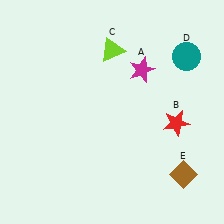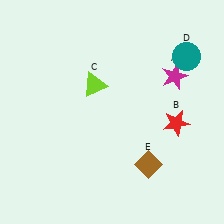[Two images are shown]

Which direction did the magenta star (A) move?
The magenta star (A) moved right.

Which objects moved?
The objects that moved are: the magenta star (A), the lime triangle (C), the brown diamond (E).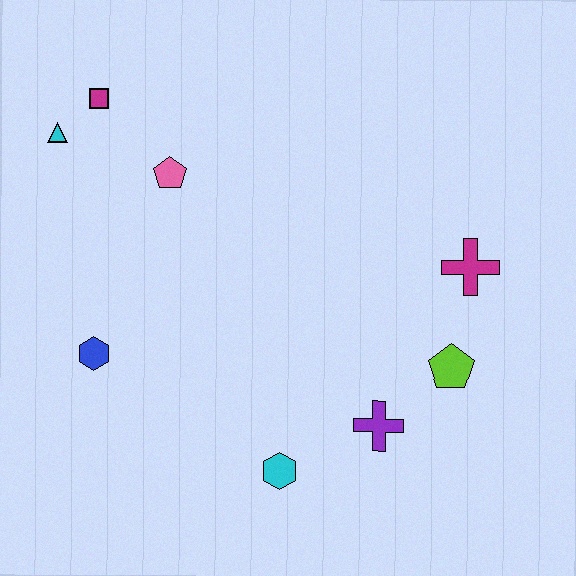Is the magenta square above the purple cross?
Yes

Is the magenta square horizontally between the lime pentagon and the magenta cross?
No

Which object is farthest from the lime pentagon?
The cyan triangle is farthest from the lime pentagon.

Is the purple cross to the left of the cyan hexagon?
No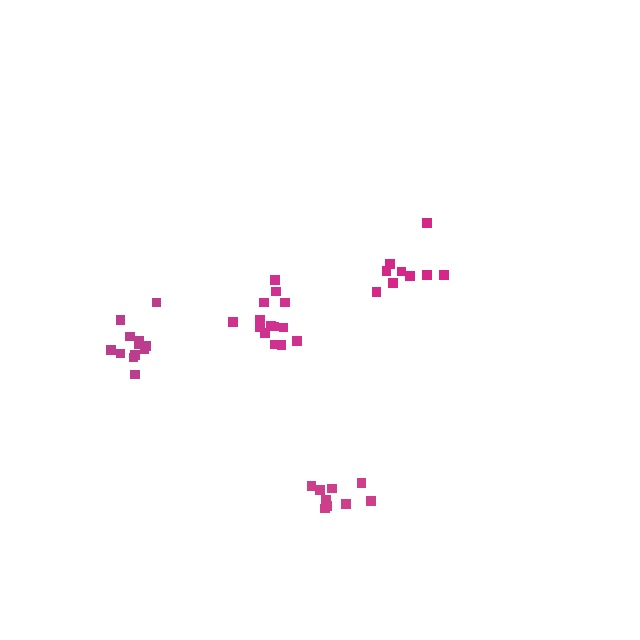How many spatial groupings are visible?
There are 4 spatial groupings.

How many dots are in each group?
Group 1: 12 dots, Group 2: 9 dots, Group 3: 14 dots, Group 4: 9 dots (44 total).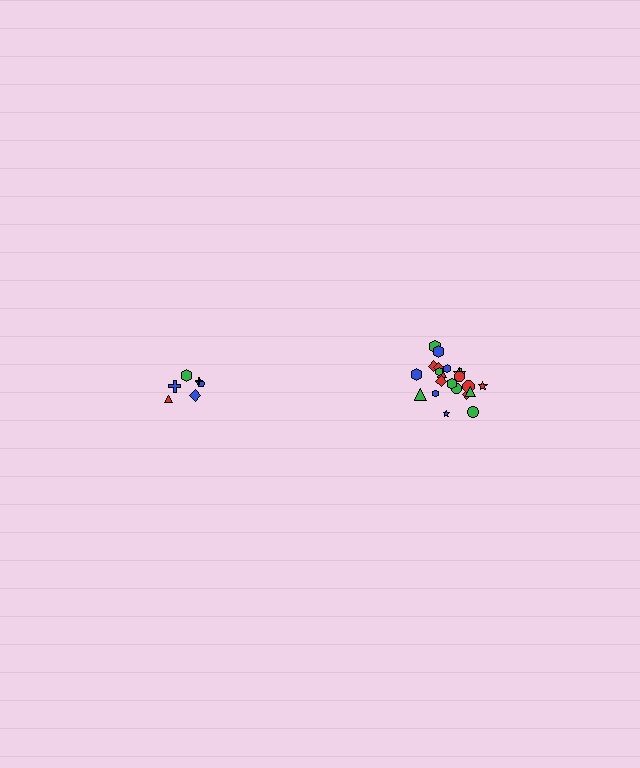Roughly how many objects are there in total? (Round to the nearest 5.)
Roughly 30 objects in total.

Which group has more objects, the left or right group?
The right group.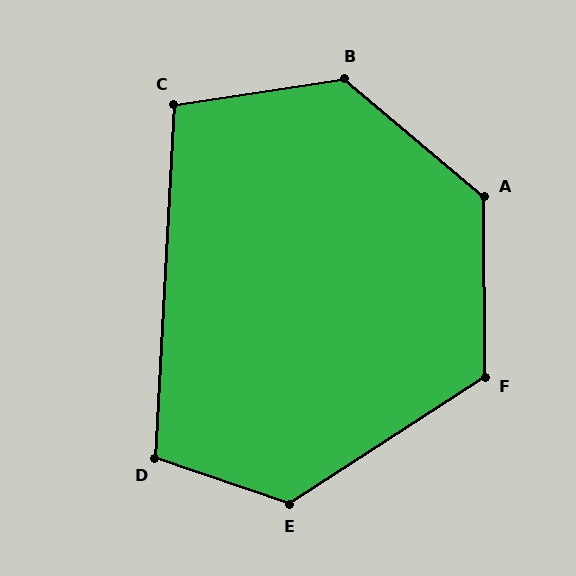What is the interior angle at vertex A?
Approximately 130 degrees (obtuse).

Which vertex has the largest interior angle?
B, at approximately 131 degrees.